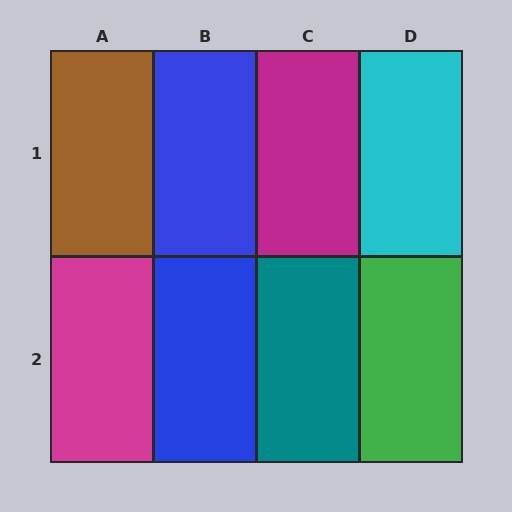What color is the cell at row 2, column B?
Blue.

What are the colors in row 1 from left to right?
Brown, blue, magenta, cyan.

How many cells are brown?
1 cell is brown.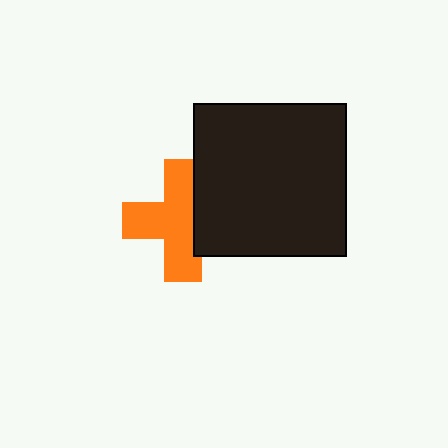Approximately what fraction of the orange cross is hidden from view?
Roughly 30% of the orange cross is hidden behind the black square.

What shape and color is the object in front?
The object in front is a black square.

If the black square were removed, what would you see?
You would see the complete orange cross.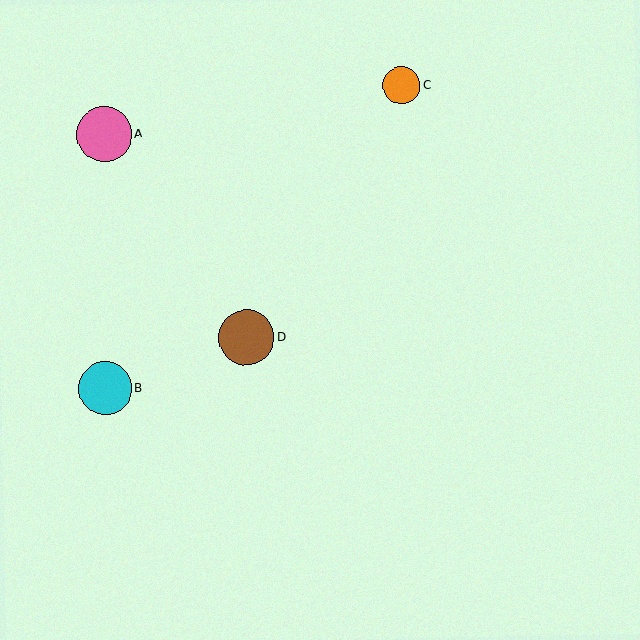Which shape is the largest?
The brown circle (labeled D) is the largest.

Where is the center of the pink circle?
The center of the pink circle is at (104, 134).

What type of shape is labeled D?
Shape D is a brown circle.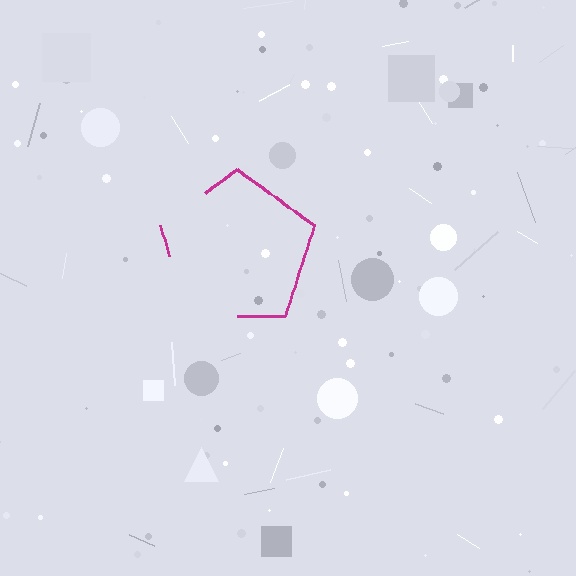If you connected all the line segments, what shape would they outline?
They would outline a pentagon.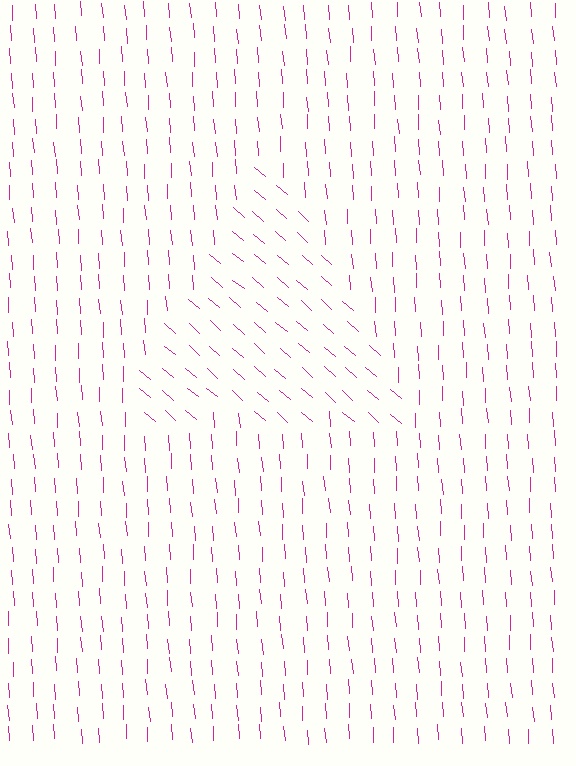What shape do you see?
I see a triangle.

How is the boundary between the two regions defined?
The boundary is defined purely by a change in line orientation (approximately 45 degrees difference). All lines are the same color and thickness.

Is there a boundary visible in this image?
Yes, there is a texture boundary formed by a change in line orientation.